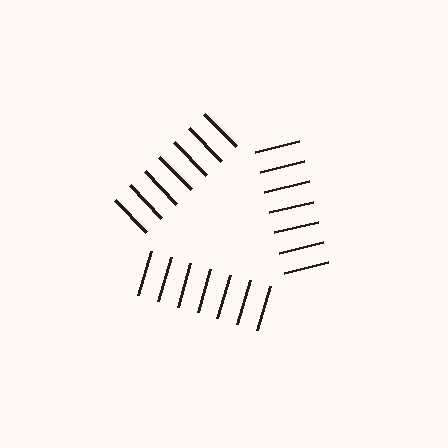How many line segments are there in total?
21 — 7 along each of the 3 edges.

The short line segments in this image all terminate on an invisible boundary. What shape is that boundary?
An illusory triangle — the line segments terminate on its edges but no continuous stroke is drawn.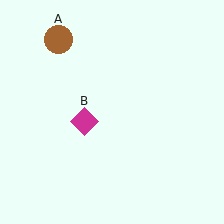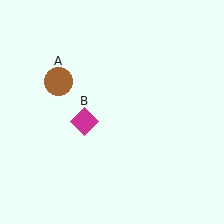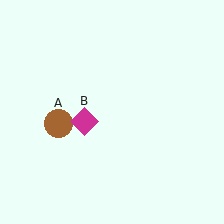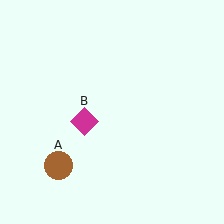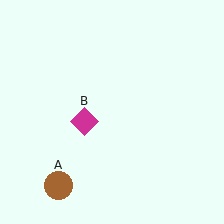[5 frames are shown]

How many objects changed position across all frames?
1 object changed position: brown circle (object A).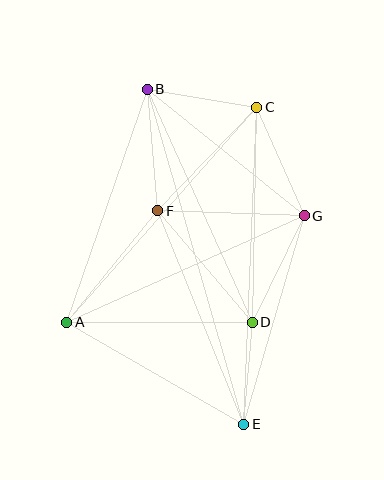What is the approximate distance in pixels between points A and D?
The distance between A and D is approximately 185 pixels.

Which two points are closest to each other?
Points D and E are closest to each other.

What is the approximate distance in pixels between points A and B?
The distance between A and B is approximately 247 pixels.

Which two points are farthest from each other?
Points B and E are farthest from each other.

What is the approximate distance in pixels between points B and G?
The distance between B and G is approximately 202 pixels.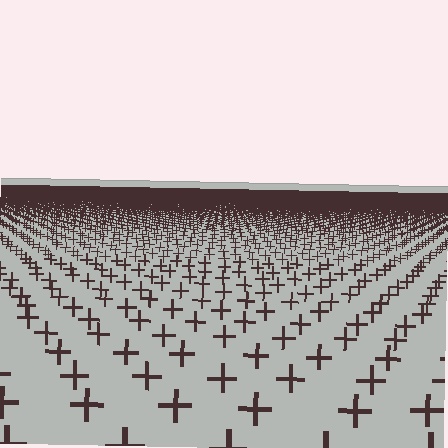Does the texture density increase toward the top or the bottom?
Density increases toward the top.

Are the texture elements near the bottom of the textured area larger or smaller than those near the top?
Larger. Near the bottom, elements are closer to the viewer and appear at a bigger on-screen size.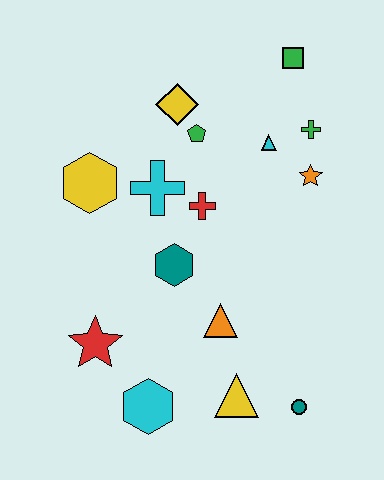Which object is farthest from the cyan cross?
The teal circle is farthest from the cyan cross.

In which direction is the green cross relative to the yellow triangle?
The green cross is above the yellow triangle.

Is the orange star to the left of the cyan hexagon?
No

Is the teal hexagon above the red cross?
No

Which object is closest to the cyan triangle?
The green cross is closest to the cyan triangle.